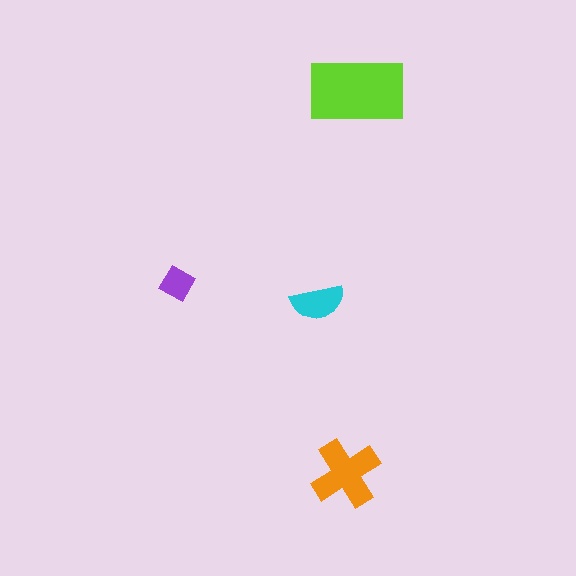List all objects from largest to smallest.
The lime rectangle, the orange cross, the cyan semicircle, the purple square.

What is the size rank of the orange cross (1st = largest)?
2nd.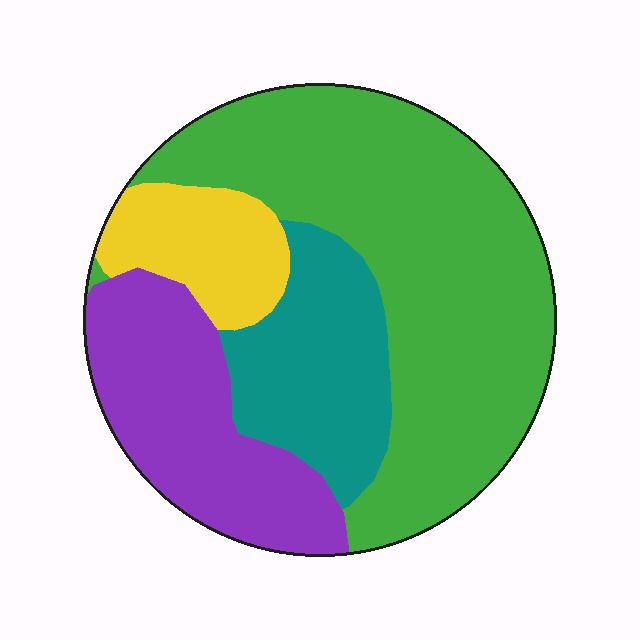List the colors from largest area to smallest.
From largest to smallest: green, purple, teal, yellow.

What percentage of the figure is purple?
Purple covers roughly 20% of the figure.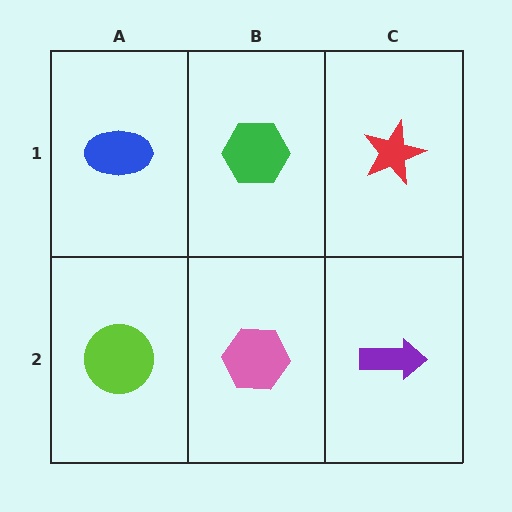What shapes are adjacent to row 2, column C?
A red star (row 1, column C), a pink hexagon (row 2, column B).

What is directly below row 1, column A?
A lime circle.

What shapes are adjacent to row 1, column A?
A lime circle (row 2, column A), a green hexagon (row 1, column B).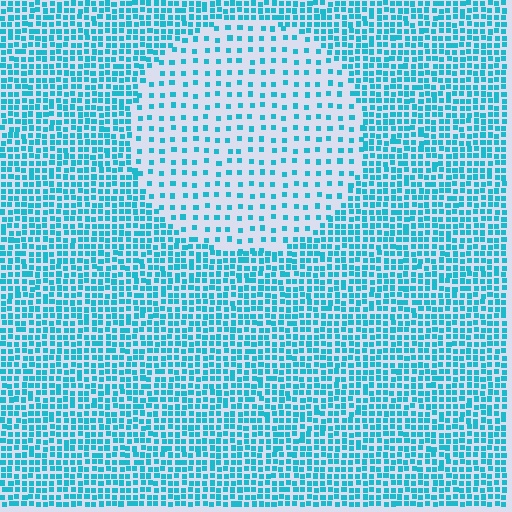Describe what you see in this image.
The image contains small cyan elements arranged at two different densities. A circle-shaped region is visible where the elements are less densely packed than the surrounding area.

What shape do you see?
I see a circle.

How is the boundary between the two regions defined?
The boundary is defined by a change in element density (approximately 2.6x ratio). All elements are the same color, size, and shape.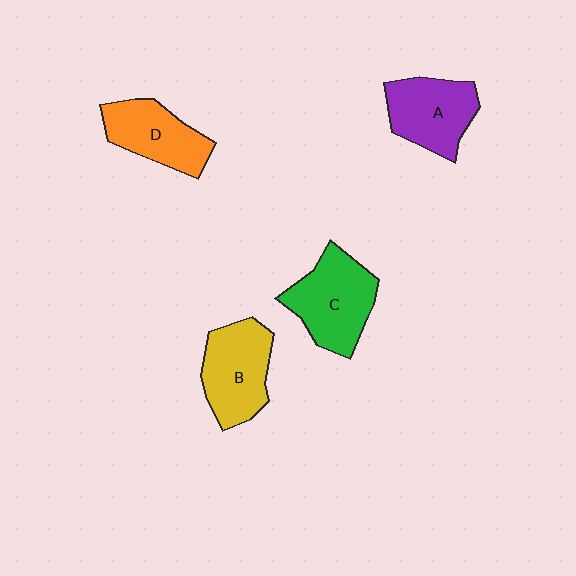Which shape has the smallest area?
Shape D (orange).